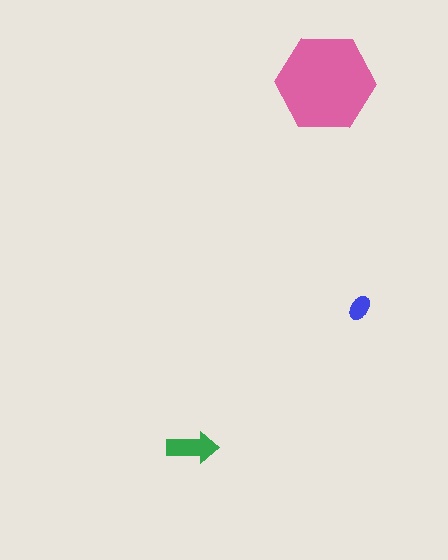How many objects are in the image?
There are 3 objects in the image.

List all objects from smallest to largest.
The blue ellipse, the green arrow, the pink hexagon.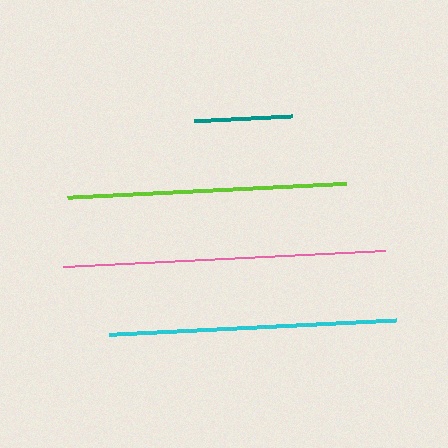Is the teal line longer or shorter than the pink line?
The pink line is longer than the teal line.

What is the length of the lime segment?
The lime segment is approximately 279 pixels long.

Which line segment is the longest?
The pink line is the longest at approximately 322 pixels.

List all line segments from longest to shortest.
From longest to shortest: pink, cyan, lime, teal.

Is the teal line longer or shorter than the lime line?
The lime line is longer than the teal line.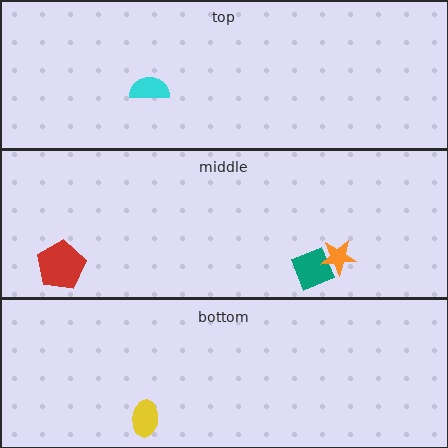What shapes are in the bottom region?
The yellow ellipse.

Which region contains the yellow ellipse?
The bottom region.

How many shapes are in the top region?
1.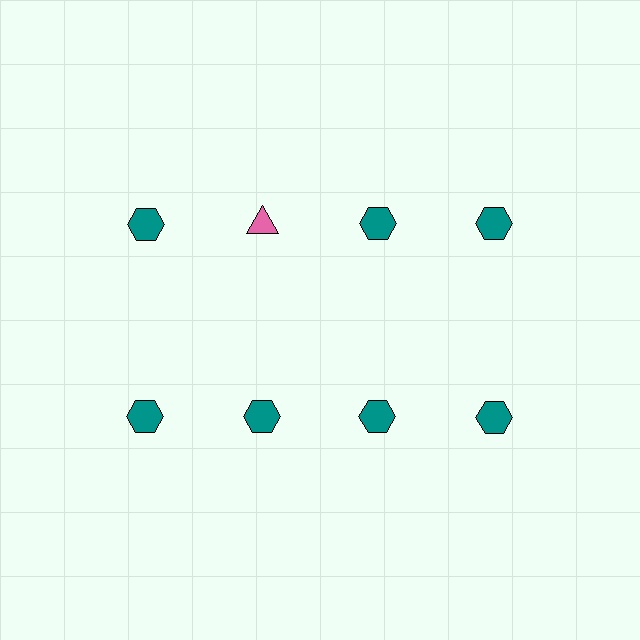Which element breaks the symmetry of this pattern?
The pink triangle in the top row, second from left column breaks the symmetry. All other shapes are teal hexagons.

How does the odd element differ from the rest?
It differs in both color (pink instead of teal) and shape (triangle instead of hexagon).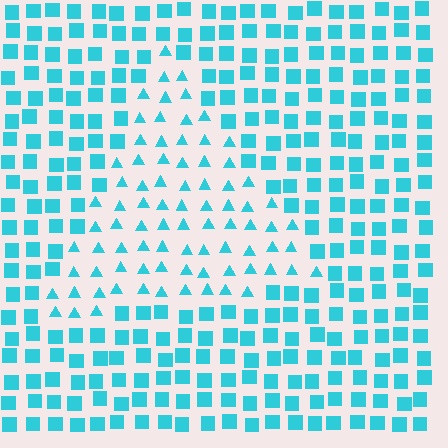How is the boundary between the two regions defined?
The boundary is defined by a change in element shape: triangles inside vs. squares outside. All elements share the same color and spacing.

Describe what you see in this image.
The image is filled with small cyan elements arranged in a uniform grid. A triangle-shaped region contains triangles, while the surrounding area contains squares. The boundary is defined purely by the change in element shape.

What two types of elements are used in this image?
The image uses triangles inside the triangle region and squares outside it.